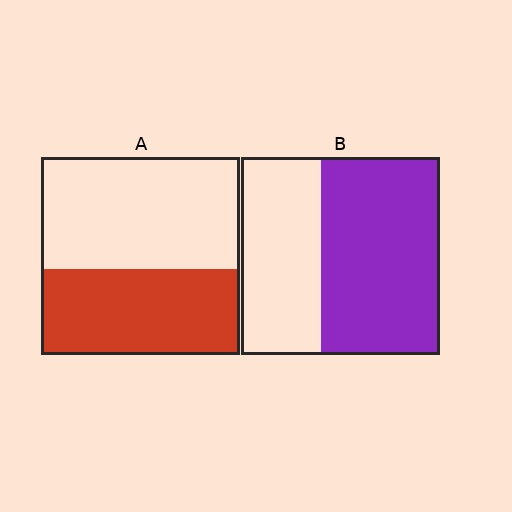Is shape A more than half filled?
No.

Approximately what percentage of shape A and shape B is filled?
A is approximately 45% and B is approximately 60%.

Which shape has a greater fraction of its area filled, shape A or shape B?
Shape B.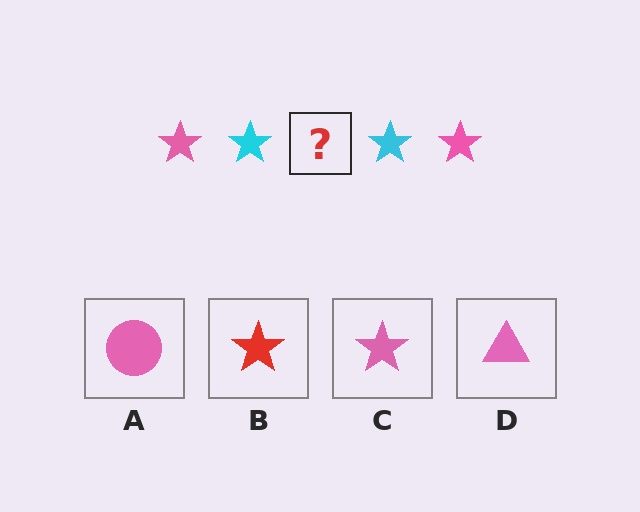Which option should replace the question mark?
Option C.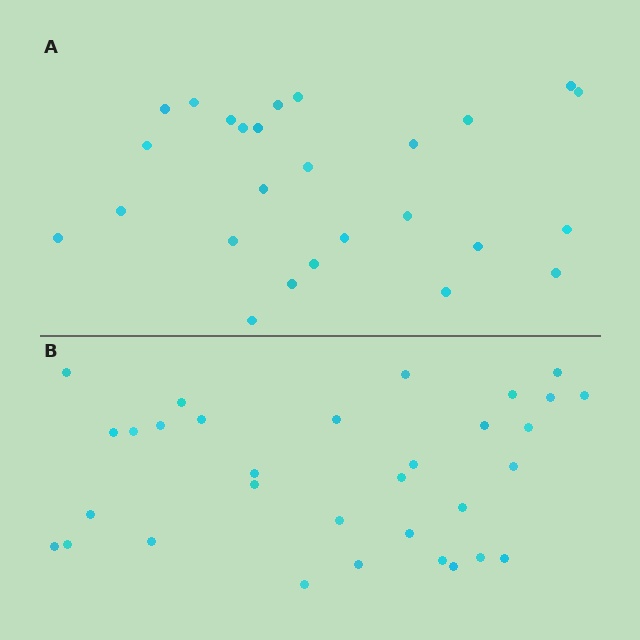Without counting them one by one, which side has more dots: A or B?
Region B (the bottom region) has more dots.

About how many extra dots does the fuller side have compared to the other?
Region B has about 6 more dots than region A.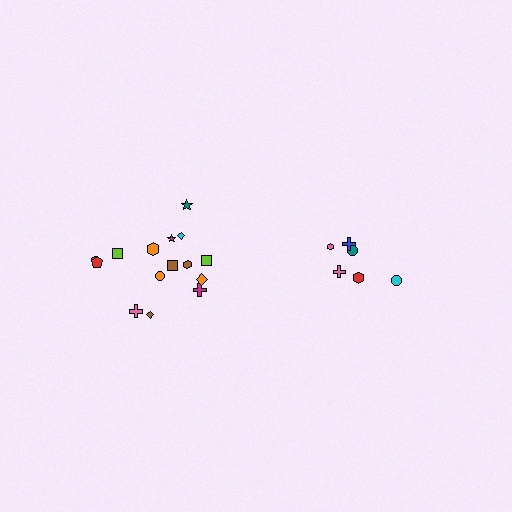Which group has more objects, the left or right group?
The left group.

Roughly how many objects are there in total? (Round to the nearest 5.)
Roughly 20 objects in total.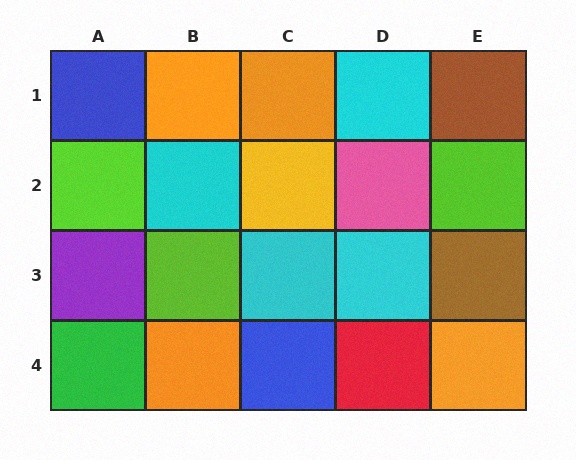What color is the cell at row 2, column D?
Pink.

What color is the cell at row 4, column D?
Red.